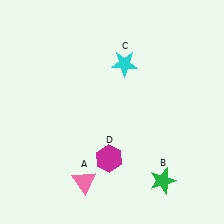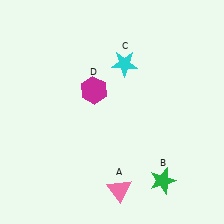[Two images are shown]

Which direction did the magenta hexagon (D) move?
The magenta hexagon (D) moved up.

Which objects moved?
The objects that moved are: the pink triangle (A), the magenta hexagon (D).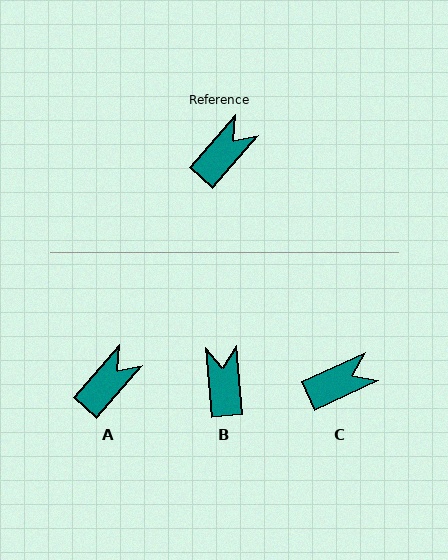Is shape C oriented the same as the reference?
No, it is off by about 24 degrees.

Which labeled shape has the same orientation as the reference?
A.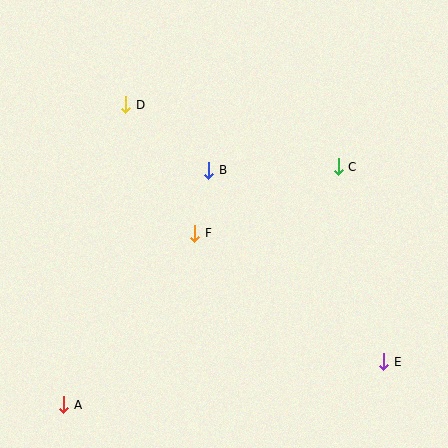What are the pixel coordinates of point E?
Point E is at (384, 362).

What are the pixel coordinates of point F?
Point F is at (195, 233).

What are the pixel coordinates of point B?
Point B is at (209, 170).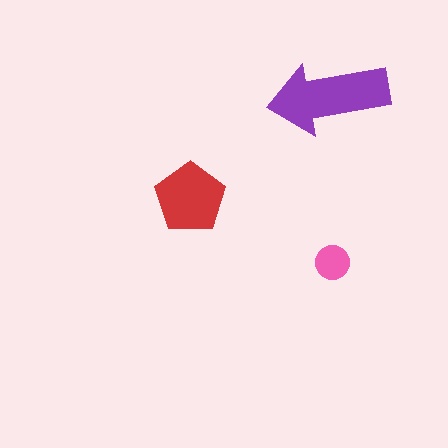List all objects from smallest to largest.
The pink circle, the red pentagon, the purple arrow.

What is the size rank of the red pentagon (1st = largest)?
2nd.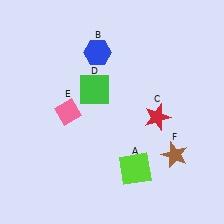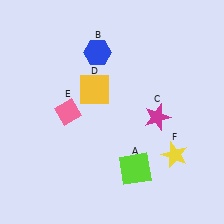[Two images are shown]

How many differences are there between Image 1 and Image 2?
There are 3 differences between the two images.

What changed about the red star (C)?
In Image 1, C is red. In Image 2, it changed to magenta.